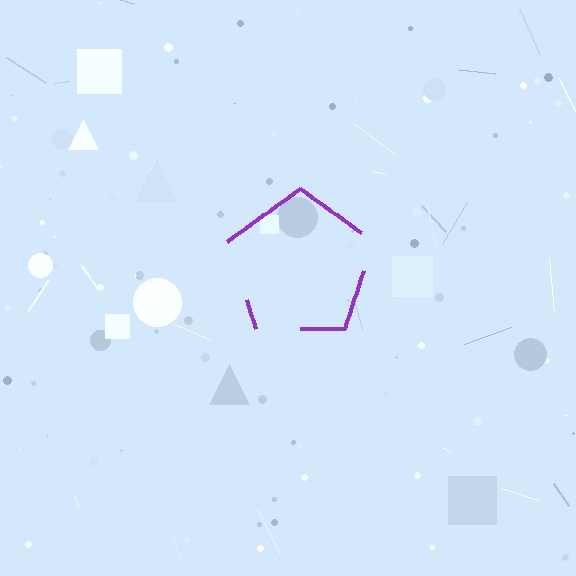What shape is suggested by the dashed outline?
The dashed outline suggests a pentagon.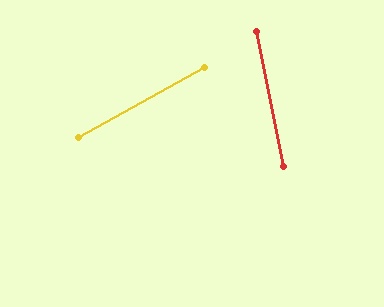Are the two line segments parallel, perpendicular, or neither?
Neither parallel nor perpendicular — they differ by about 72°.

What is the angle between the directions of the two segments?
Approximately 72 degrees.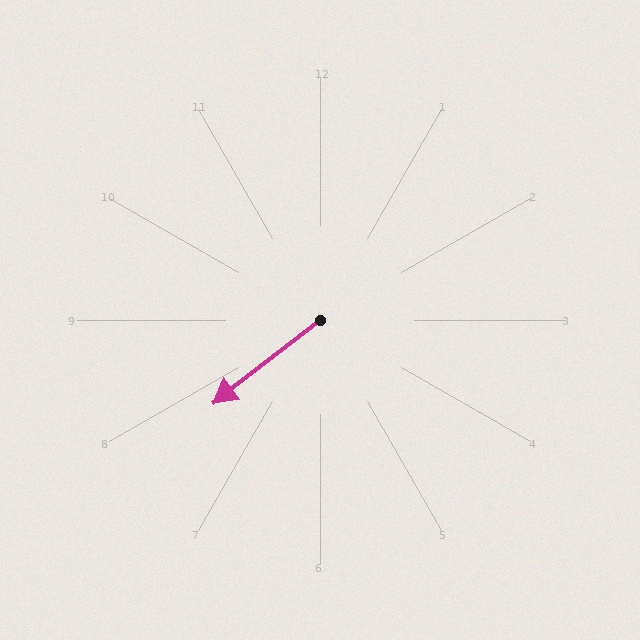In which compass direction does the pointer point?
Southwest.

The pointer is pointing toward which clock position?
Roughly 8 o'clock.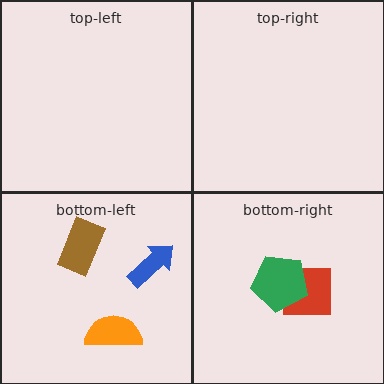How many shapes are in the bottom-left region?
3.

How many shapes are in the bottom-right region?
2.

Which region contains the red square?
The bottom-right region.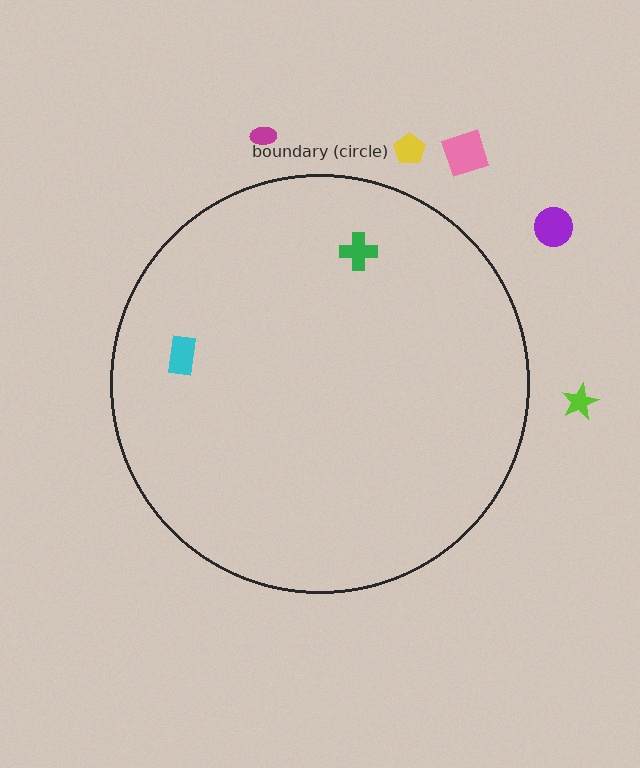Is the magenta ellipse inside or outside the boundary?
Outside.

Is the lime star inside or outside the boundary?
Outside.